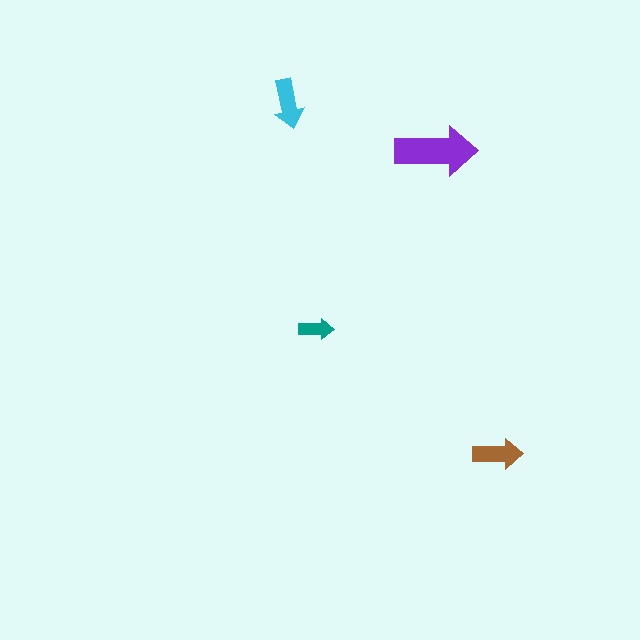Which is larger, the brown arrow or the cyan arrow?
The brown one.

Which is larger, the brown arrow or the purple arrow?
The purple one.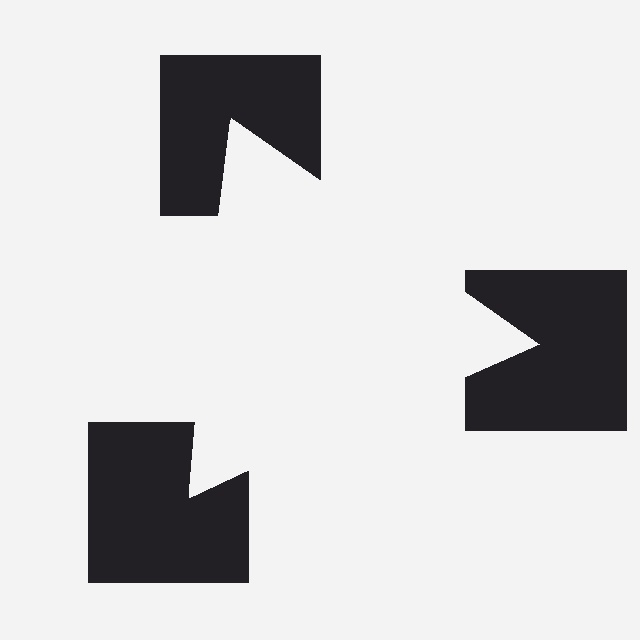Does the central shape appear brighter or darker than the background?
It typically appears slightly brighter than the background, even though no actual brightness change is drawn.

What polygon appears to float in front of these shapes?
An illusory triangle — its edges are inferred from the aligned wedge cuts in the notched squares, not physically drawn.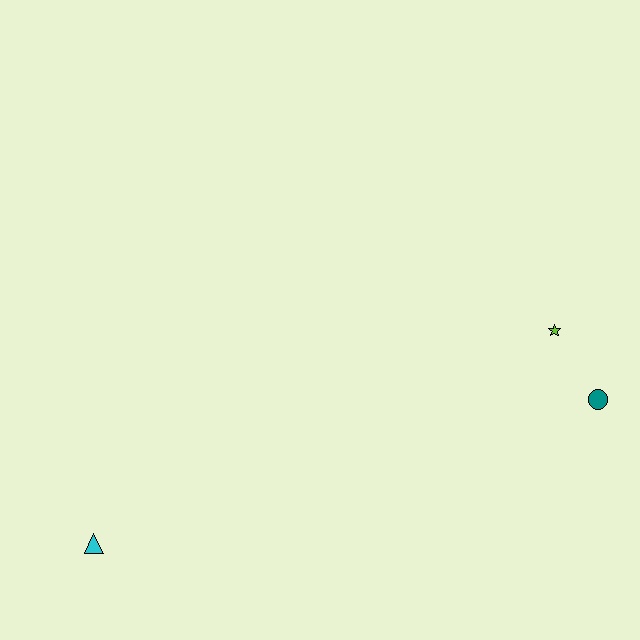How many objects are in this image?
There are 3 objects.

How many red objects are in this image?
There are no red objects.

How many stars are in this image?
There is 1 star.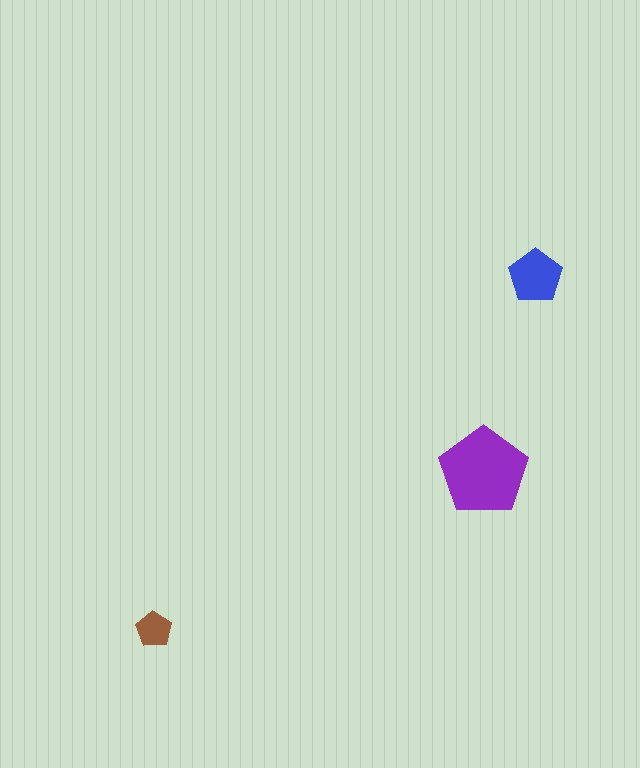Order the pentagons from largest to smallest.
the purple one, the blue one, the brown one.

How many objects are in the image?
There are 3 objects in the image.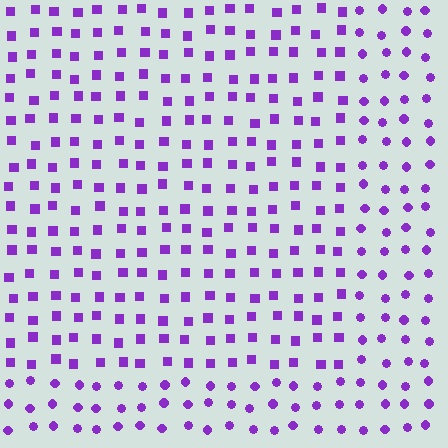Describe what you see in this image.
The image is filled with small purple elements arranged in a uniform grid. A rectangle-shaped region contains squares, while the surrounding area contains circles. The boundary is defined purely by the change in element shape.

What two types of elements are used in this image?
The image uses squares inside the rectangle region and circles outside it.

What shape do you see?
I see a rectangle.